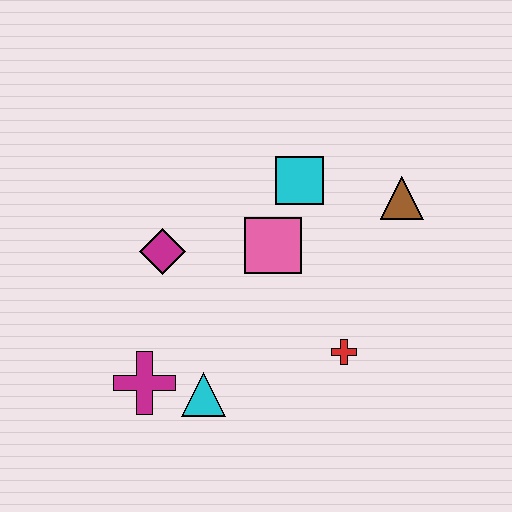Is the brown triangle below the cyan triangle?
No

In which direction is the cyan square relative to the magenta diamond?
The cyan square is to the right of the magenta diamond.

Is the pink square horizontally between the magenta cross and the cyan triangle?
No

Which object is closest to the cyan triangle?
The magenta cross is closest to the cyan triangle.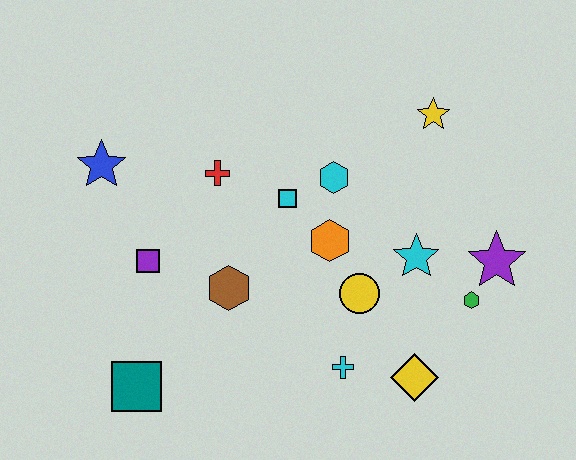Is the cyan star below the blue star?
Yes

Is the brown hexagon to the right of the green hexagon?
No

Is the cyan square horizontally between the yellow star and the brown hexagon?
Yes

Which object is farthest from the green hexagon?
The blue star is farthest from the green hexagon.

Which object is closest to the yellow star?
The cyan hexagon is closest to the yellow star.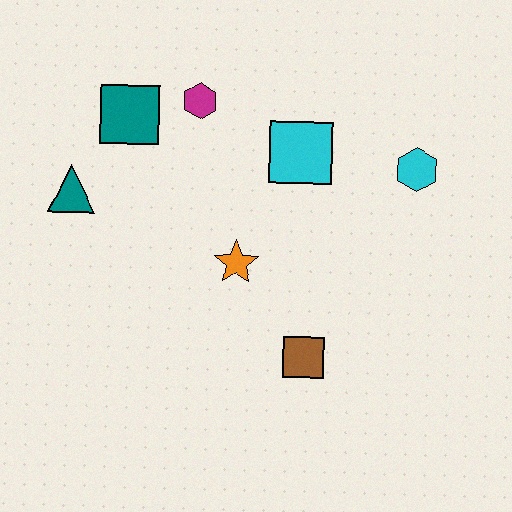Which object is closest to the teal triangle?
The teal square is closest to the teal triangle.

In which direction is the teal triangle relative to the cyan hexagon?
The teal triangle is to the left of the cyan hexagon.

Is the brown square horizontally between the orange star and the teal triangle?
No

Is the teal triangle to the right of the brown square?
No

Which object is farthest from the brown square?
The teal square is farthest from the brown square.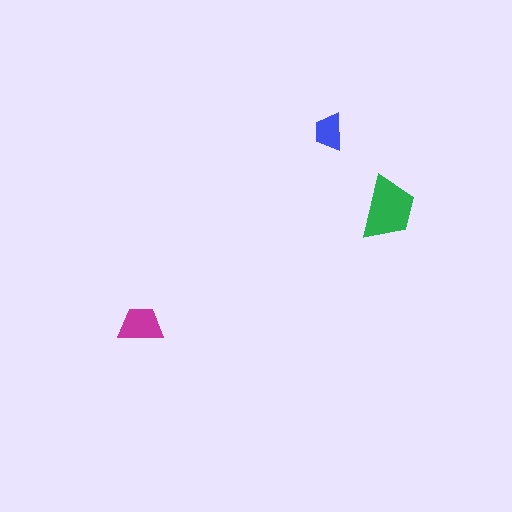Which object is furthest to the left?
The magenta trapezoid is leftmost.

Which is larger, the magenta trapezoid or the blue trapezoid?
The magenta one.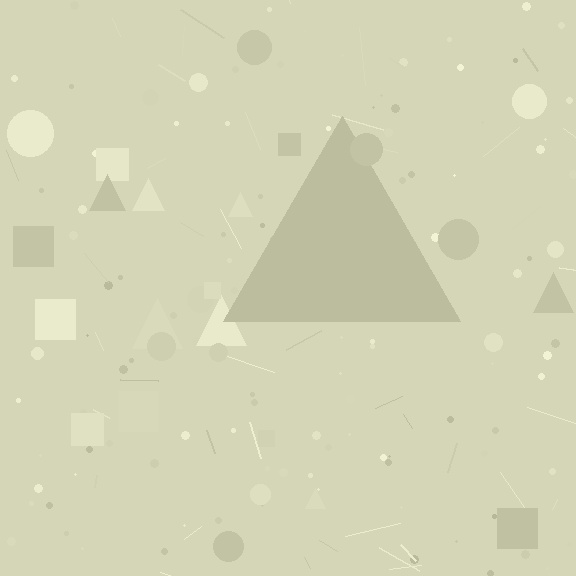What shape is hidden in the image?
A triangle is hidden in the image.